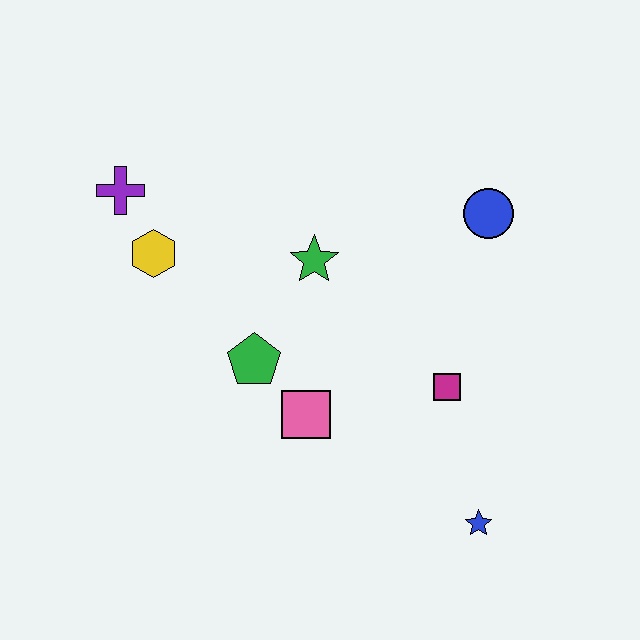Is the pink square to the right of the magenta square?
No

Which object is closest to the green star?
The green pentagon is closest to the green star.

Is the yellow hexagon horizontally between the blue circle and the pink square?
No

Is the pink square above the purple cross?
No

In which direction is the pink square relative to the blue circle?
The pink square is below the blue circle.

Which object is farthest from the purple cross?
The blue star is farthest from the purple cross.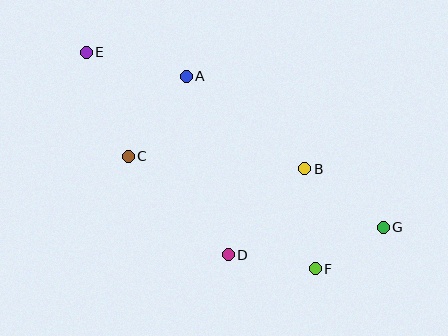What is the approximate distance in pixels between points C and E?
The distance between C and E is approximately 112 pixels.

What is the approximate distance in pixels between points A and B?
The distance between A and B is approximately 150 pixels.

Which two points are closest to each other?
Points F and G are closest to each other.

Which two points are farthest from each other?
Points E and G are farthest from each other.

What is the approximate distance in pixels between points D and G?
The distance between D and G is approximately 157 pixels.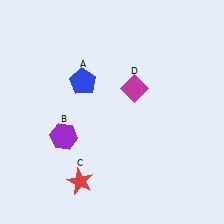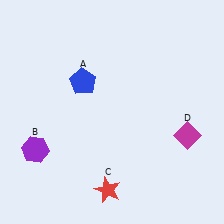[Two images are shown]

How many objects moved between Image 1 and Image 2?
3 objects moved between the two images.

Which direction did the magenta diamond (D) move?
The magenta diamond (D) moved right.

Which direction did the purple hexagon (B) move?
The purple hexagon (B) moved left.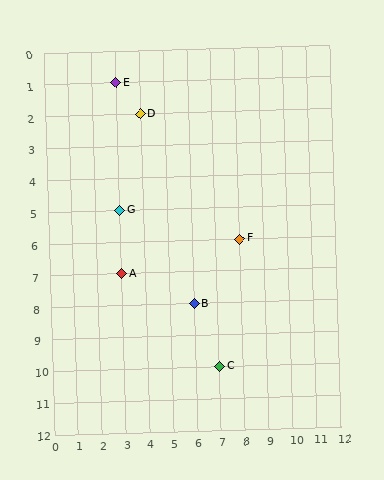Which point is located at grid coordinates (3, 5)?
Point G is at (3, 5).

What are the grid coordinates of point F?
Point F is at grid coordinates (8, 6).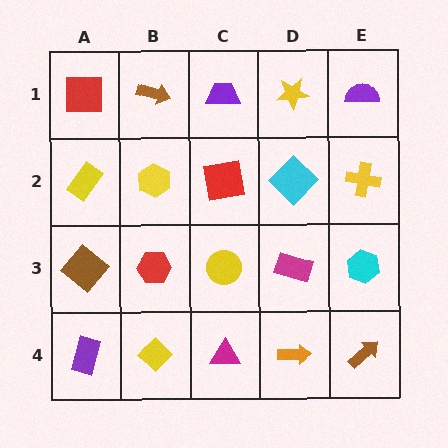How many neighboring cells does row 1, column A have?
2.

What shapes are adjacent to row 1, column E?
A yellow cross (row 2, column E), a yellow star (row 1, column D).